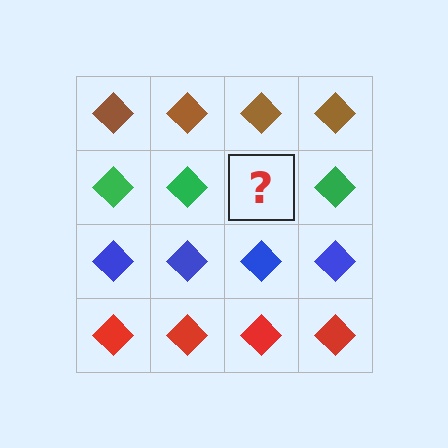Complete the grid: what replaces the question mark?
The question mark should be replaced with a green diamond.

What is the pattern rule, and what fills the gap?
The rule is that each row has a consistent color. The gap should be filled with a green diamond.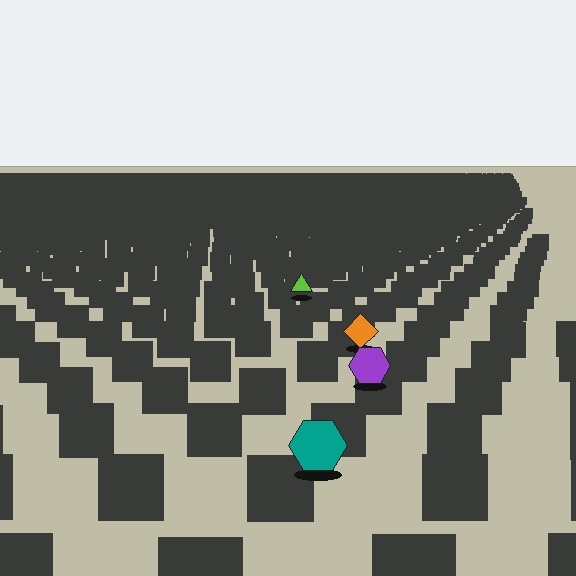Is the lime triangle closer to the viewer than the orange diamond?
No. The orange diamond is closer — you can tell from the texture gradient: the ground texture is coarser near it.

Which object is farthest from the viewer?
The lime triangle is farthest from the viewer. It appears smaller and the ground texture around it is denser.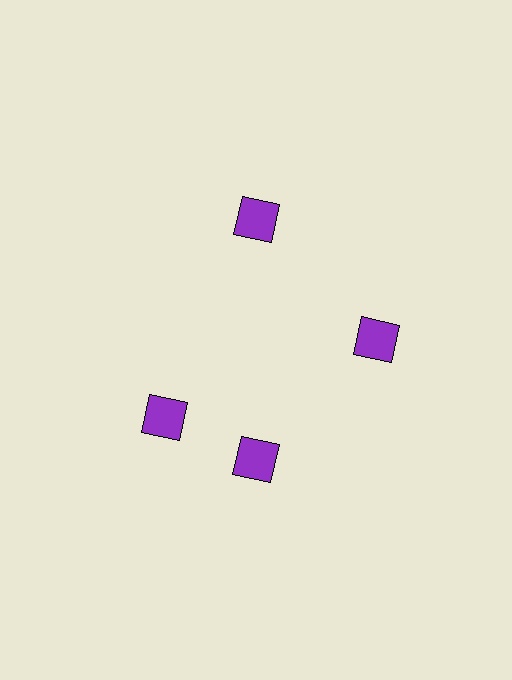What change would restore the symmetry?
The symmetry would be restored by rotating it back into even spacing with its neighbors so that all 4 squares sit at equal angles and equal distance from the center.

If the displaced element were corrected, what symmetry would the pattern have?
It would have 4-fold rotational symmetry — the pattern would map onto itself every 90 degrees.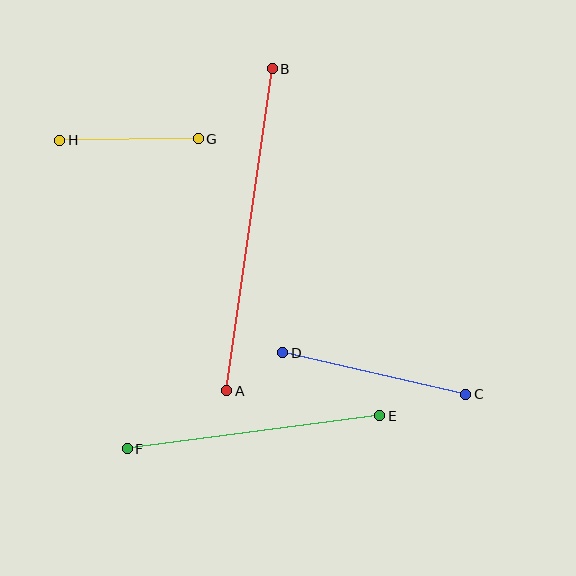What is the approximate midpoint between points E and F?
The midpoint is at approximately (254, 432) pixels.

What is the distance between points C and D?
The distance is approximately 188 pixels.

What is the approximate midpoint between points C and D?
The midpoint is at approximately (374, 373) pixels.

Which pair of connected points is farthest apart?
Points A and B are farthest apart.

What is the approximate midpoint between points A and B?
The midpoint is at approximately (249, 230) pixels.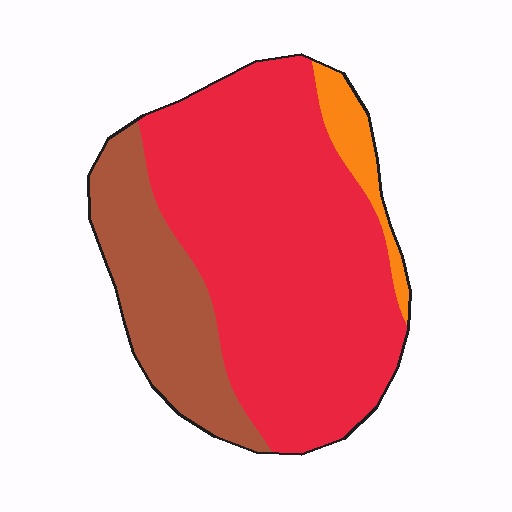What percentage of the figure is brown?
Brown takes up about one quarter (1/4) of the figure.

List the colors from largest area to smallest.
From largest to smallest: red, brown, orange.